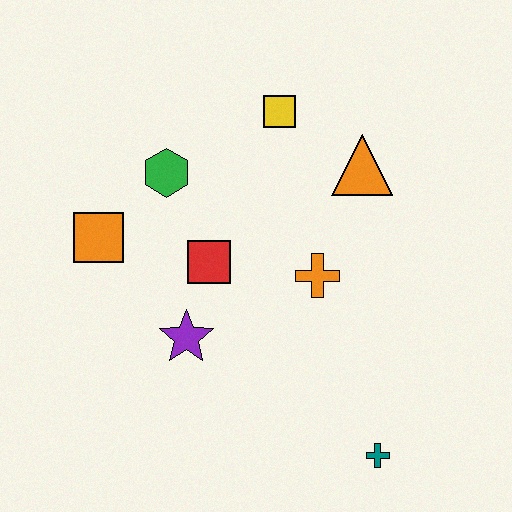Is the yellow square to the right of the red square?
Yes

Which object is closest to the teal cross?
The orange cross is closest to the teal cross.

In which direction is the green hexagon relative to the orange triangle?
The green hexagon is to the left of the orange triangle.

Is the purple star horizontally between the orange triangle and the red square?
No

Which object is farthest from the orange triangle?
The teal cross is farthest from the orange triangle.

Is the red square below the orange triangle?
Yes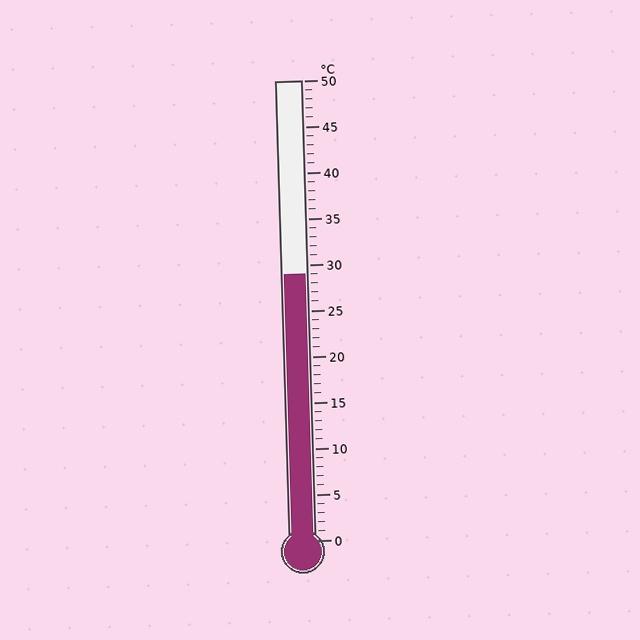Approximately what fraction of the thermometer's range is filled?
The thermometer is filled to approximately 60% of its range.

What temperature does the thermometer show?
The thermometer shows approximately 29°C.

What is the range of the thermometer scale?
The thermometer scale ranges from 0°C to 50°C.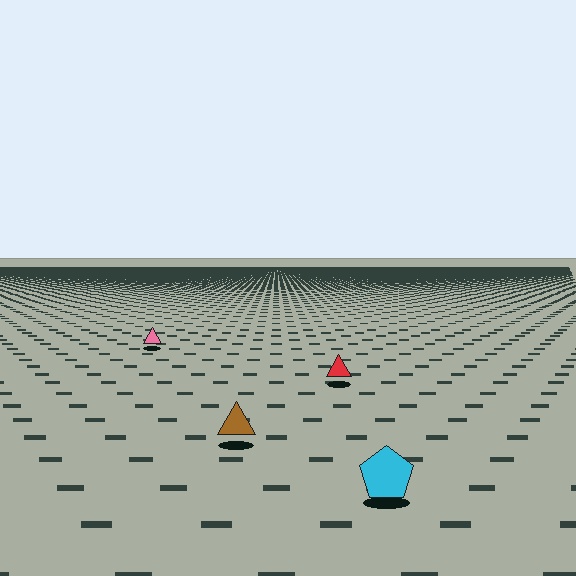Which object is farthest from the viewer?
The pink triangle is farthest from the viewer. It appears smaller and the ground texture around it is denser.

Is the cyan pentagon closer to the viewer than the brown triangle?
Yes. The cyan pentagon is closer — you can tell from the texture gradient: the ground texture is coarser near it.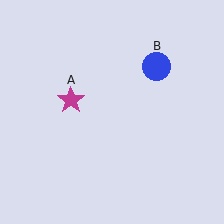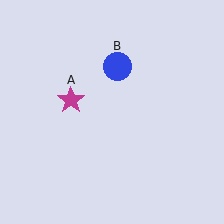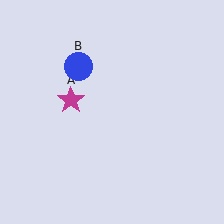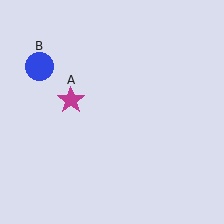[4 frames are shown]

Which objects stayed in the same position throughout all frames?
Magenta star (object A) remained stationary.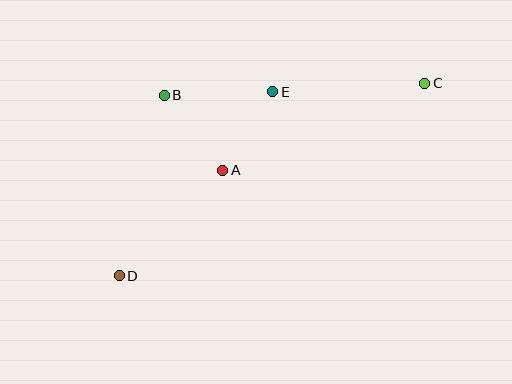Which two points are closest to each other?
Points A and E are closest to each other.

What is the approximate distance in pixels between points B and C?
The distance between B and C is approximately 261 pixels.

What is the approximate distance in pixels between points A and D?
The distance between A and D is approximately 148 pixels.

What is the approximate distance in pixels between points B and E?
The distance between B and E is approximately 108 pixels.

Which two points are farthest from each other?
Points C and D are farthest from each other.